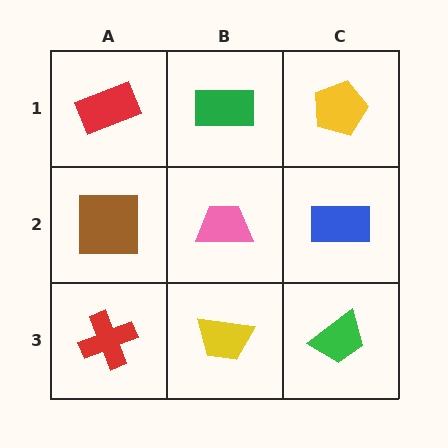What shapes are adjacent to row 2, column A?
A red rectangle (row 1, column A), a red cross (row 3, column A), a pink trapezoid (row 2, column B).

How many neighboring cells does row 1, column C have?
2.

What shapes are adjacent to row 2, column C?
A yellow pentagon (row 1, column C), a green trapezoid (row 3, column C), a pink trapezoid (row 2, column B).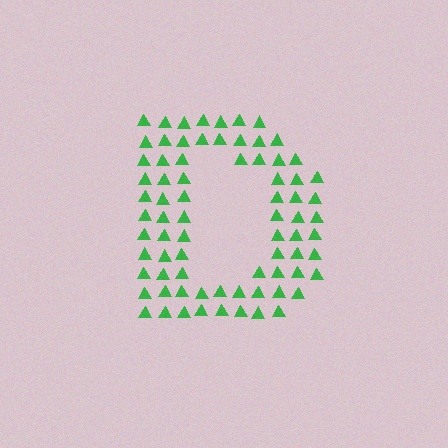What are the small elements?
The small elements are triangles.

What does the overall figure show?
The overall figure shows the letter D.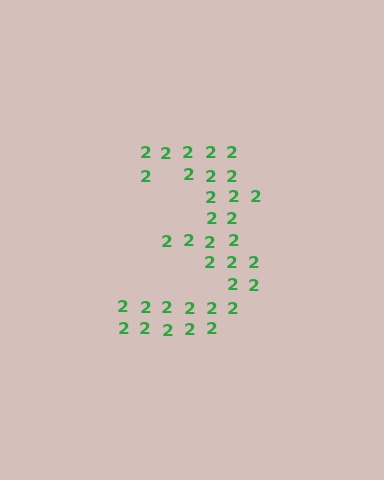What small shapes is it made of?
It is made of small digit 2's.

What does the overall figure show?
The overall figure shows the digit 3.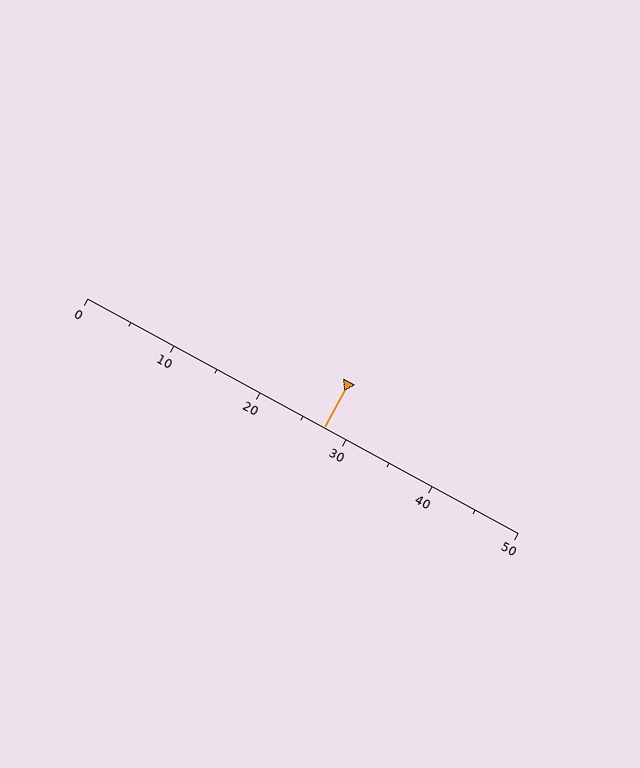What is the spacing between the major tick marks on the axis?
The major ticks are spaced 10 apart.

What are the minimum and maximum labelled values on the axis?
The axis runs from 0 to 50.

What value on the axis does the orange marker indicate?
The marker indicates approximately 27.5.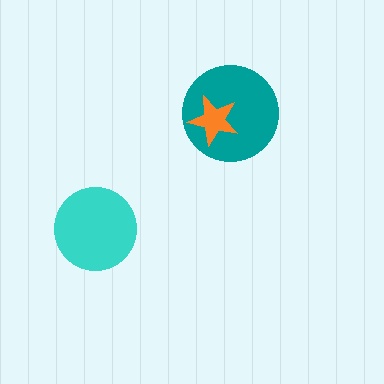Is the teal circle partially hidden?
Yes, it is partially covered by another shape.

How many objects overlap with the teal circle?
1 object overlaps with the teal circle.